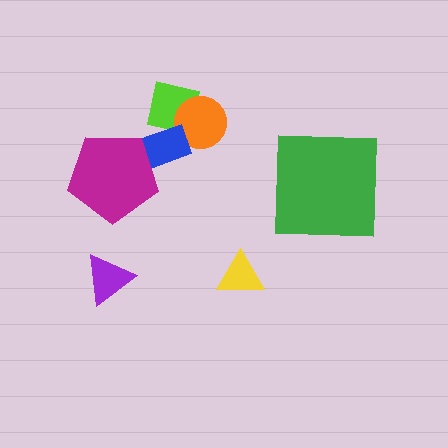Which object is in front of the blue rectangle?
The magenta pentagon is in front of the blue rectangle.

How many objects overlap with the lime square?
2 objects overlap with the lime square.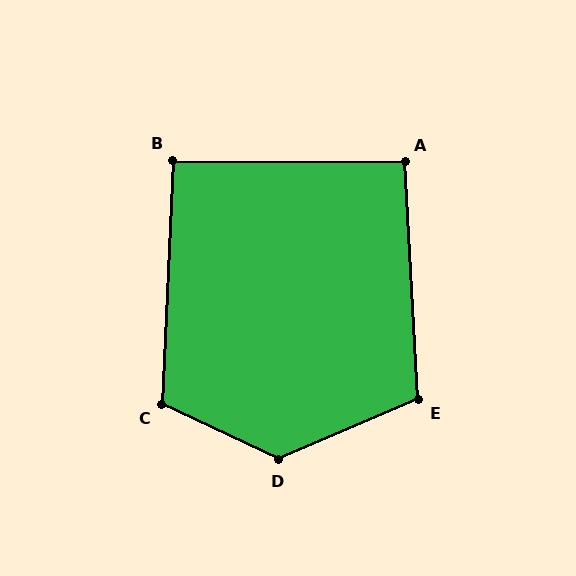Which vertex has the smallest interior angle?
B, at approximately 92 degrees.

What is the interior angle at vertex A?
Approximately 94 degrees (approximately right).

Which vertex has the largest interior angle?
D, at approximately 132 degrees.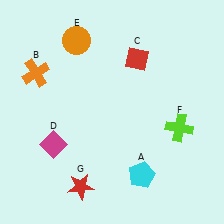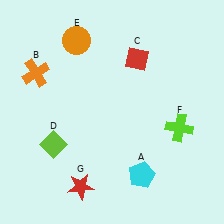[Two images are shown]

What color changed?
The diamond (D) changed from magenta in Image 1 to lime in Image 2.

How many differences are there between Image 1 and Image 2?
There is 1 difference between the two images.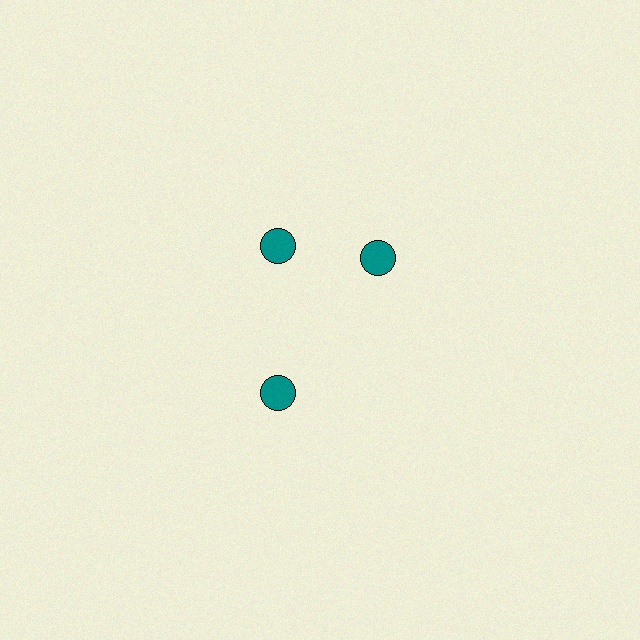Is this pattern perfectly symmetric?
No. The 3 teal circles are arranged in a ring, but one element near the 3 o'clock position is rotated out of alignment along the ring, breaking the 3-fold rotational symmetry.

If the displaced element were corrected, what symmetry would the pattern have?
It would have 3-fold rotational symmetry — the pattern would map onto itself every 120 degrees.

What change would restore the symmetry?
The symmetry would be restored by rotating it back into even spacing with its neighbors so that all 3 circles sit at equal angles and equal distance from the center.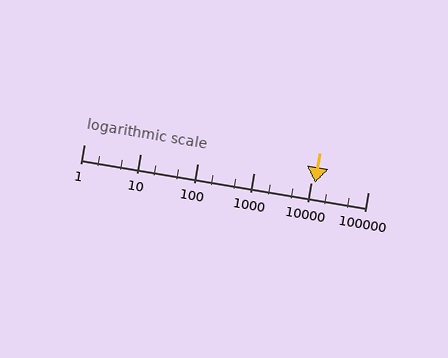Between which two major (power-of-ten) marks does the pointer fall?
The pointer is between 10000 and 100000.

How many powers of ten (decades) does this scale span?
The scale spans 5 decades, from 1 to 100000.